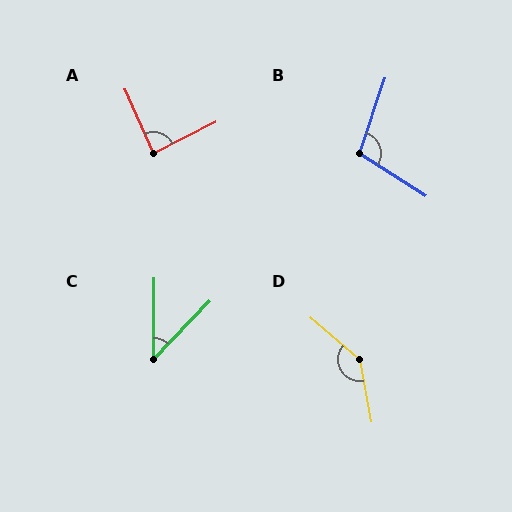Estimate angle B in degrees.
Approximately 104 degrees.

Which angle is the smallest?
C, at approximately 44 degrees.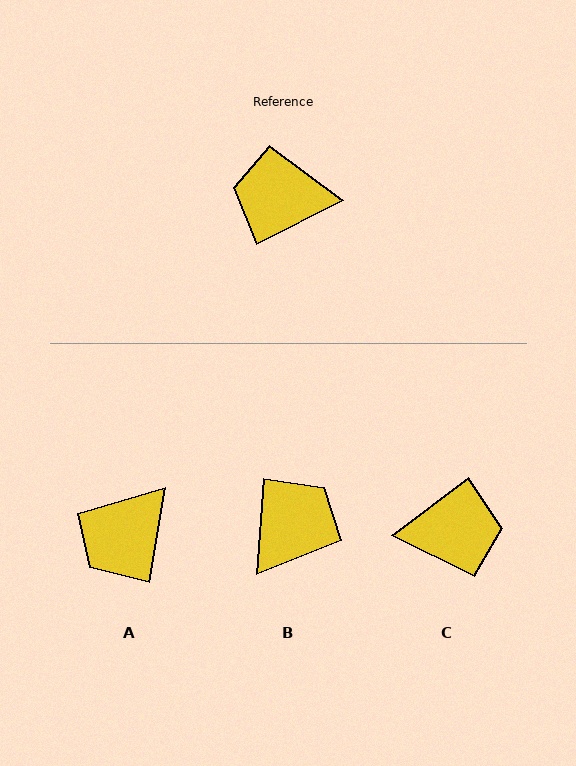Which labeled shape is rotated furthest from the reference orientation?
C, about 170 degrees away.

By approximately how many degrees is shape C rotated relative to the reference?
Approximately 170 degrees clockwise.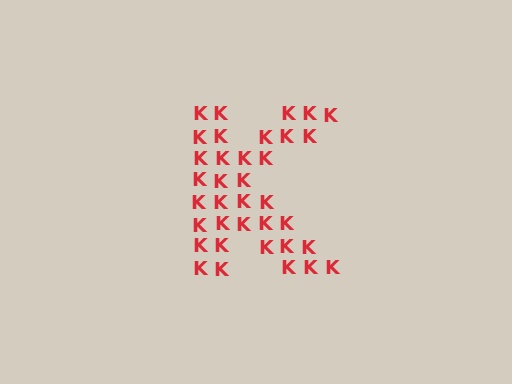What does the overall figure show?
The overall figure shows the letter K.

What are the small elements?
The small elements are letter K's.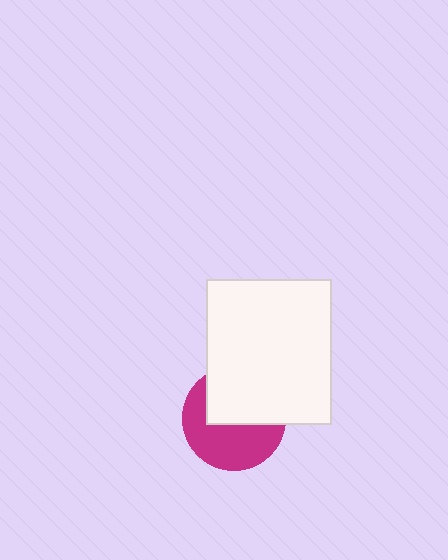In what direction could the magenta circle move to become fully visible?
The magenta circle could move down. That would shift it out from behind the white rectangle entirely.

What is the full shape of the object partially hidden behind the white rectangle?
The partially hidden object is a magenta circle.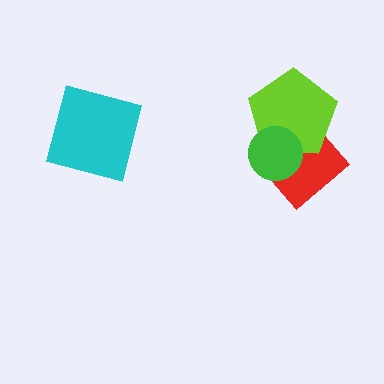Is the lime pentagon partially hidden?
Yes, it is partially covered by another shape.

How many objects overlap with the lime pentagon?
2 objects overlap with the lime pentagon.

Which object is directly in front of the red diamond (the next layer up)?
The lime pentagon is directly in front of the red diamond.